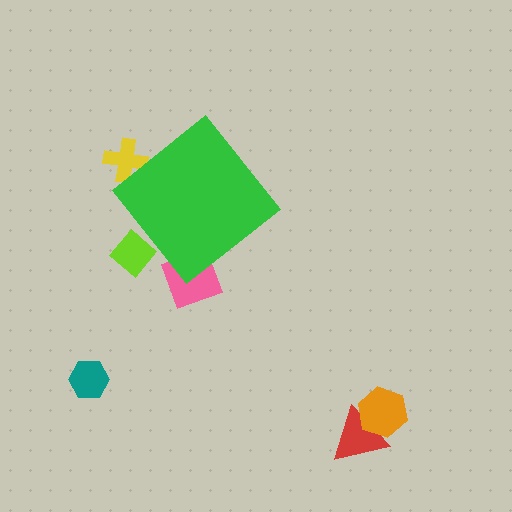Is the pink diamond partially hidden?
Yes, the pink diamond is partially hidden behind the green diamond.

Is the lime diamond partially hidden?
Yes, the lime diamond is partially hidden behind the green diamond.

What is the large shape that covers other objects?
A green diamond.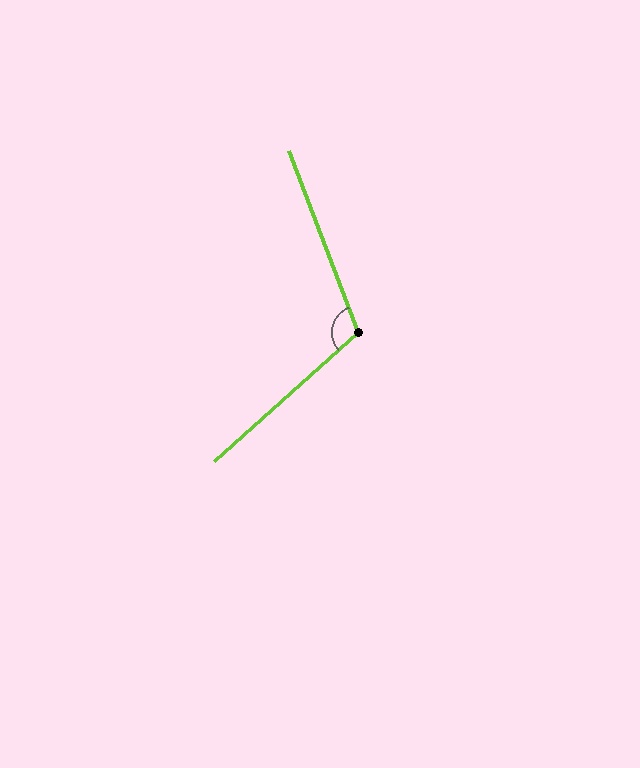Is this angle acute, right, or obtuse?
It is obtuse.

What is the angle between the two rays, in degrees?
Approximately 111 degrees.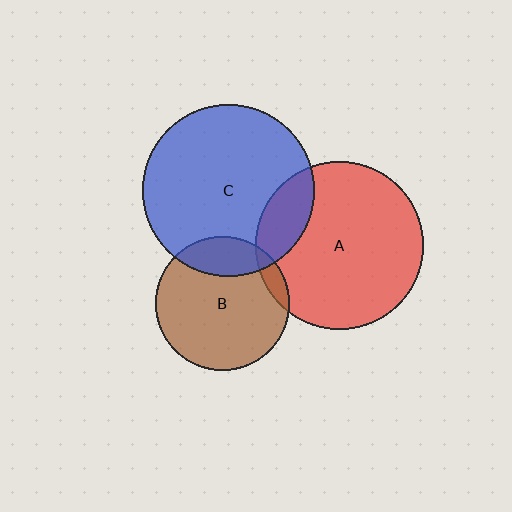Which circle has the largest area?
Circle C (blue).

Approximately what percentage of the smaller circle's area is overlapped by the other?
Approximately 20%.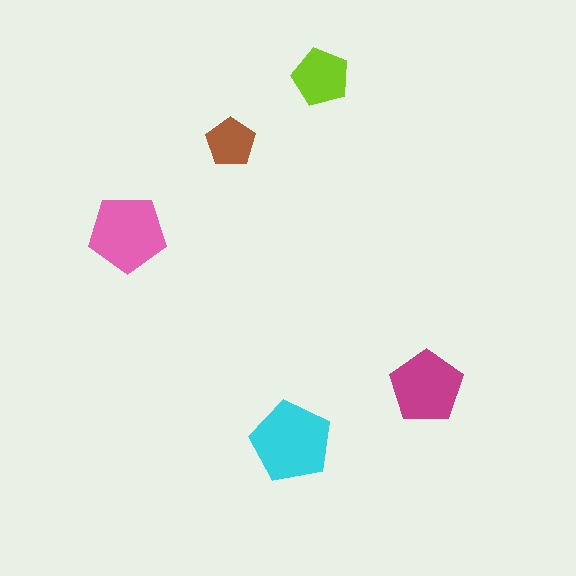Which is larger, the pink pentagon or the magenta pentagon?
The pink one.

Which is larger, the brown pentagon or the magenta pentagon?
The magenta one.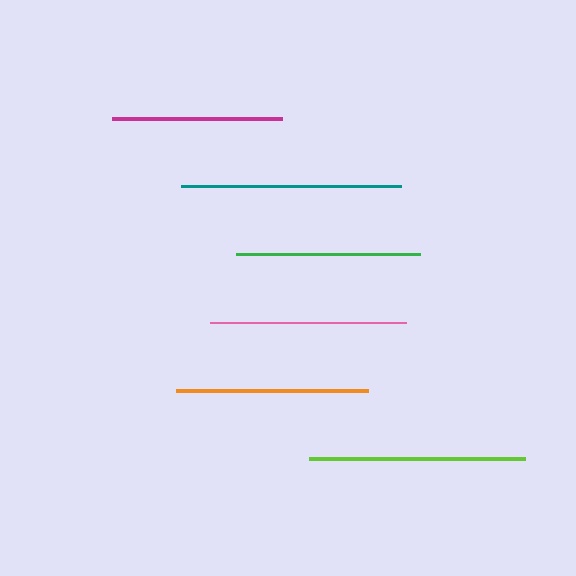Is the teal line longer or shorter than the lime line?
The teal line is longer than the lime line.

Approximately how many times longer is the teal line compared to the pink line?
The teal line is approximately 1.1 times the length of the pink line.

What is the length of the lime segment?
The lime segment is approximately 216 pixels long.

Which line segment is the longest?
The teal line is the longest at approximately 220 pixels.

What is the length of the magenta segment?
The magenta segment is approximately 170 pixels long.